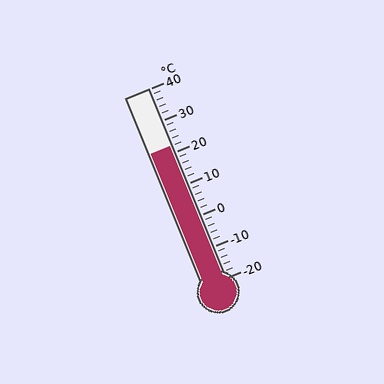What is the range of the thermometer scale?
The thermometer scale ranges from -20°C to 40°C.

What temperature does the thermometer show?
The thermometer shows approximately 22°C.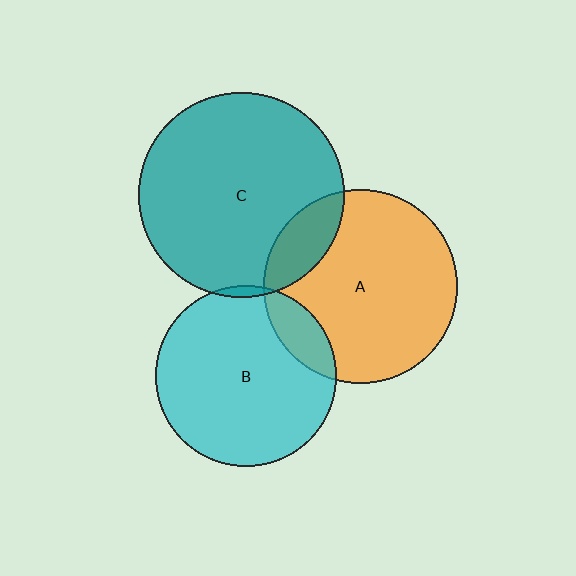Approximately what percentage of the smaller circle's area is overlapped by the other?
Approximately 5%.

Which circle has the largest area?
Circle C (teal).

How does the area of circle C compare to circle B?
Approximately 1.3 times.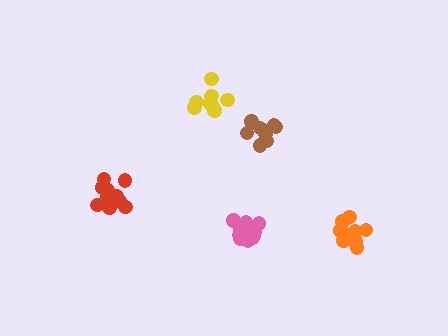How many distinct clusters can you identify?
There are 5 distinct clusters.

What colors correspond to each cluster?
The clusters are colored: pink, orange, brown, yellow, red.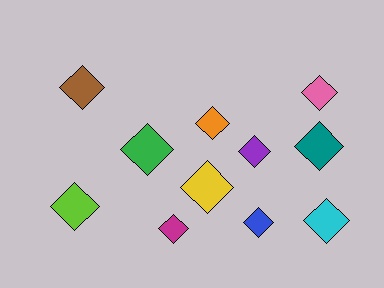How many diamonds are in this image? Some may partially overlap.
There are 11 diamonds.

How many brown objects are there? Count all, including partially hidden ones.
There is 1 brown object.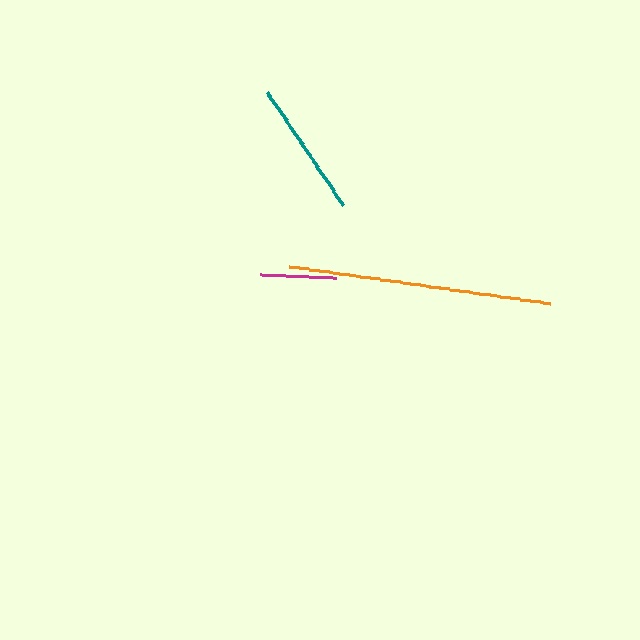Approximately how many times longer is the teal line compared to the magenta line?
The teal line is approximately 1.8 times the length of the magenta line.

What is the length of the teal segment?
The teal segment is approximately 136 pixels long.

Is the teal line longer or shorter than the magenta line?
The teal line is longer than the magenta line.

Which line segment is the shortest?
The magenta line is the shortest at approximately 77 pixels.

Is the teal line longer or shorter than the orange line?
The orange line is longer than the teal line.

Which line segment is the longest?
The orange line is the longest at approximately 264 pixels.